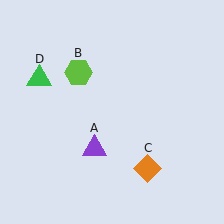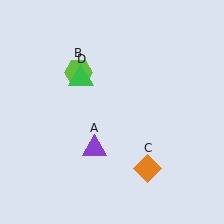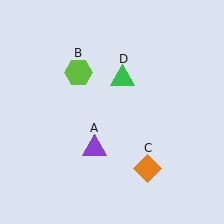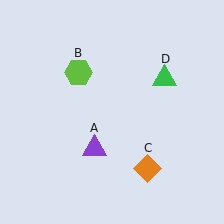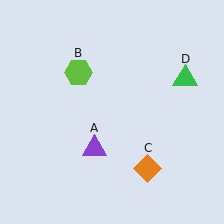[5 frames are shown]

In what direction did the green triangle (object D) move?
The green triangle (object D) moved right.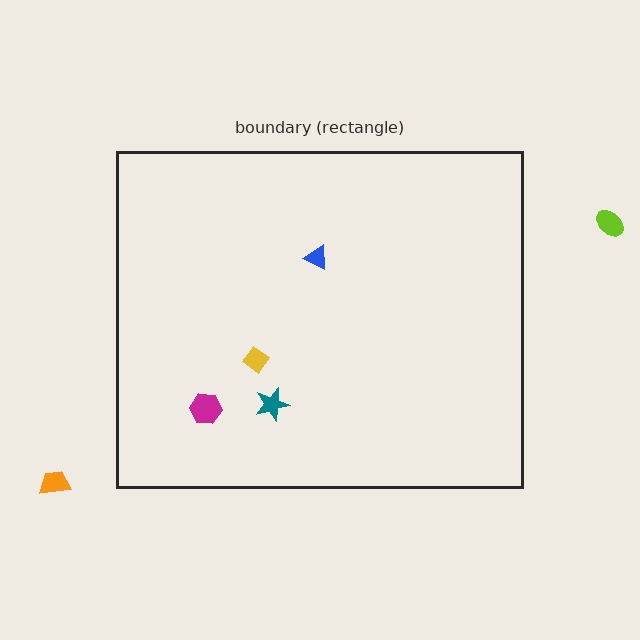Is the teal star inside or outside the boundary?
Inside.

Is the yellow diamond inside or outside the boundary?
Inside.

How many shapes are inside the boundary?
4 inside, 2 outside.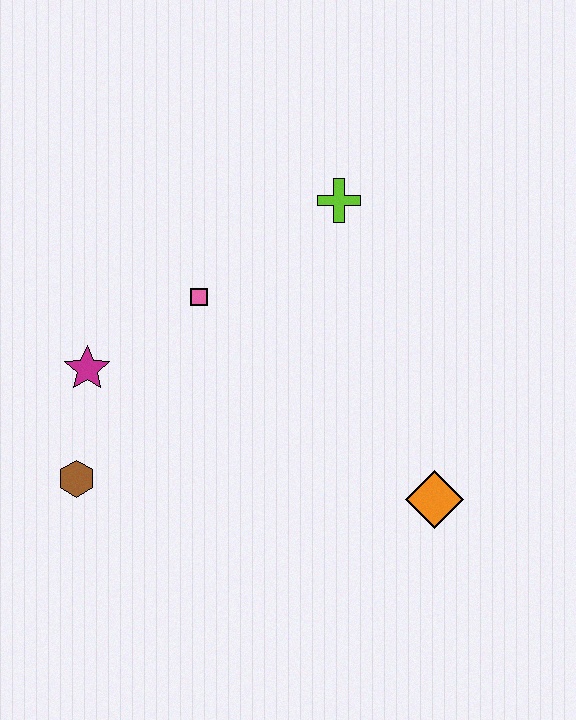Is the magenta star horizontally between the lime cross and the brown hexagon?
Yes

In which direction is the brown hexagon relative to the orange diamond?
The brown hexagon is to the left of the orange diamond.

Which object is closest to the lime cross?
The pink square is closest to the lime cross.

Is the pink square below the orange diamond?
No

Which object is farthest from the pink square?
The orange diamond is farthest from the pink square.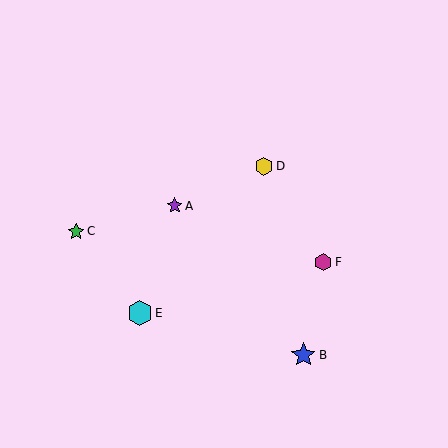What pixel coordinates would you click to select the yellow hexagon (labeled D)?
Click at (264, 166) to select the yellow hexagon D.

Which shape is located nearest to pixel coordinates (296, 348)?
The blue star (labeled B) at (303, 355) is nearest to that location.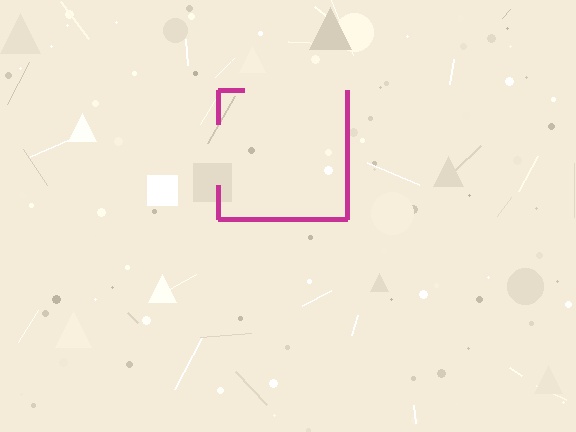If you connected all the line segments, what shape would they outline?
They would outline a square.